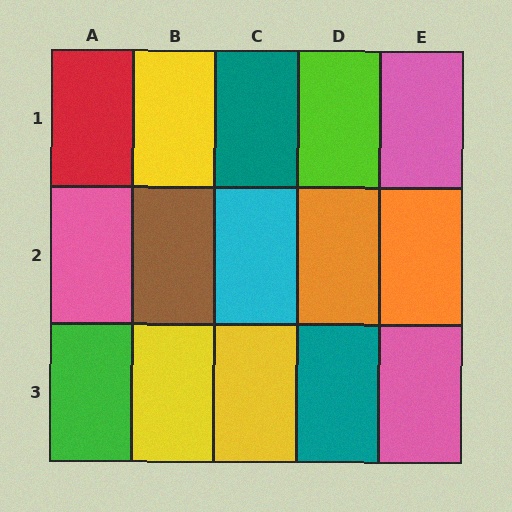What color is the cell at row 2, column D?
Orange.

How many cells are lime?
1 cell is lime.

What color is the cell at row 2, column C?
Cyan.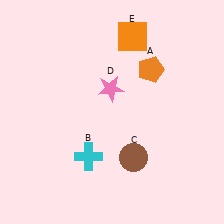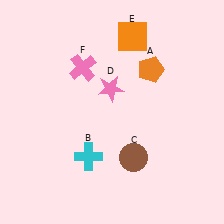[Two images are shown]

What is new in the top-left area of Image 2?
A pink cross (F) was added in the top-left area of Image 2.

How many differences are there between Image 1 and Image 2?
There is 1 difference between the two images.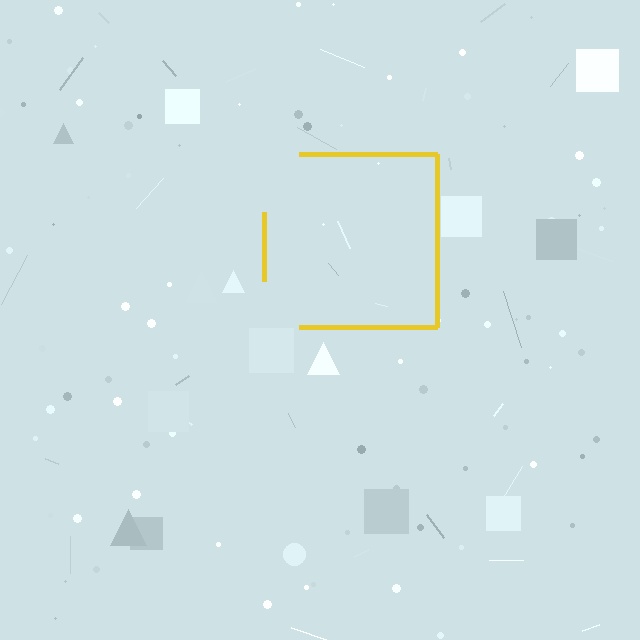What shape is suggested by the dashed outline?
The dashed outline suggests a square.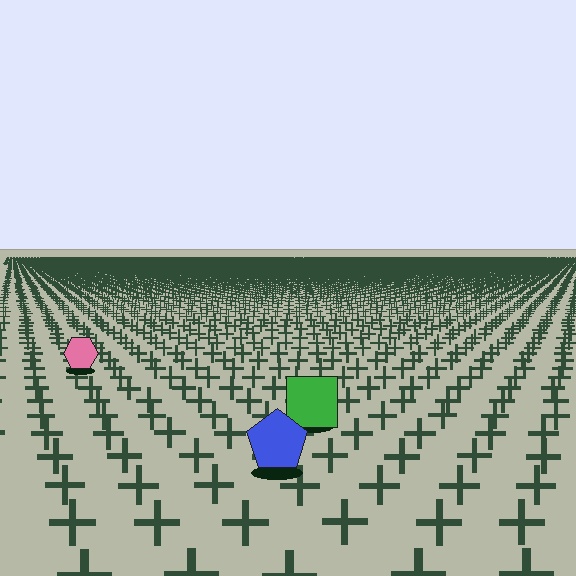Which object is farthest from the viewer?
The pink hexagon is farthest from the viewer. It appears smaller and the ground texture around it is denser.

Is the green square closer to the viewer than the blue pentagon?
No. The blue pentagon is closer — you can tell from the texture gradient: the ground texture is coarser near it.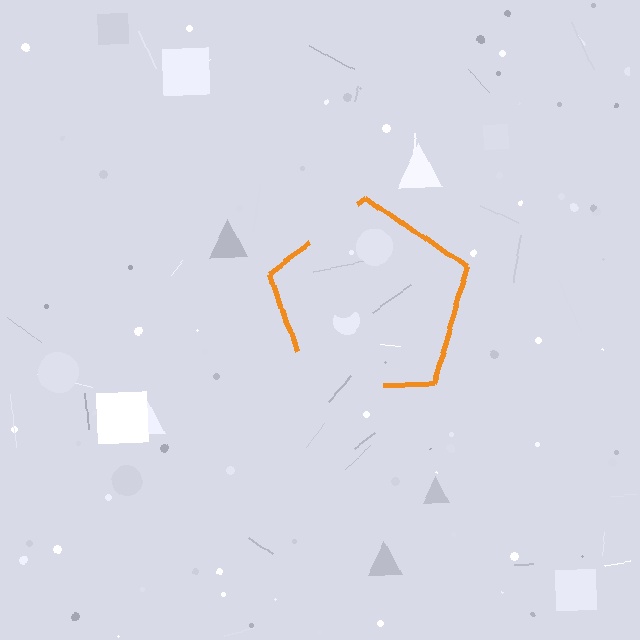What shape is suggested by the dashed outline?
The dashed outline suggests a pentagon.